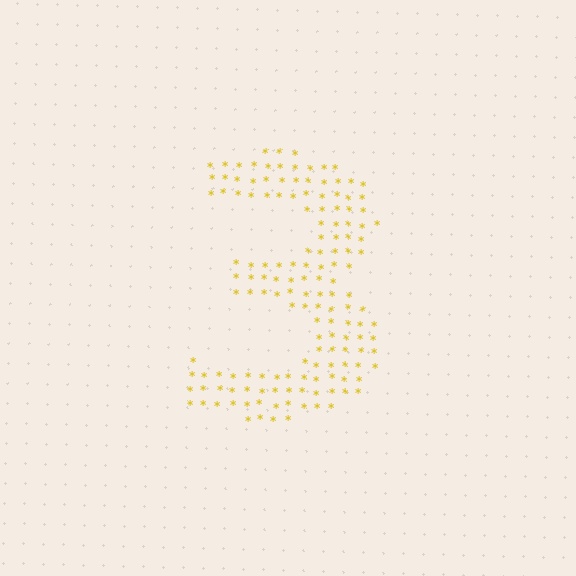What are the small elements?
The small elements are asterisks.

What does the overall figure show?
The overall figure shows the digit 3.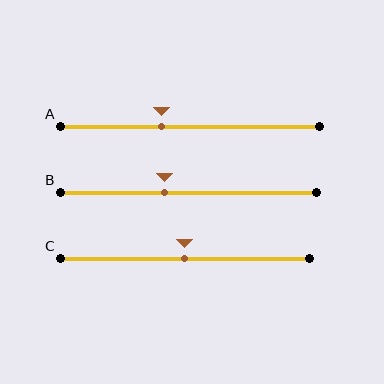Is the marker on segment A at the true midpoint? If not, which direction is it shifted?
No, the marker on segment A is shifted to the left by about 11% of the segment length.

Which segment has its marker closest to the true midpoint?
Segment C has its marker closest to the true midpoint.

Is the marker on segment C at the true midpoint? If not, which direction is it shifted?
Yes, the marker on segment C is at the true midpoint.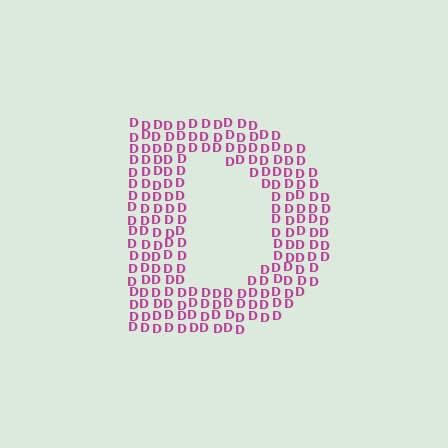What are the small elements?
The small elements are letter D's.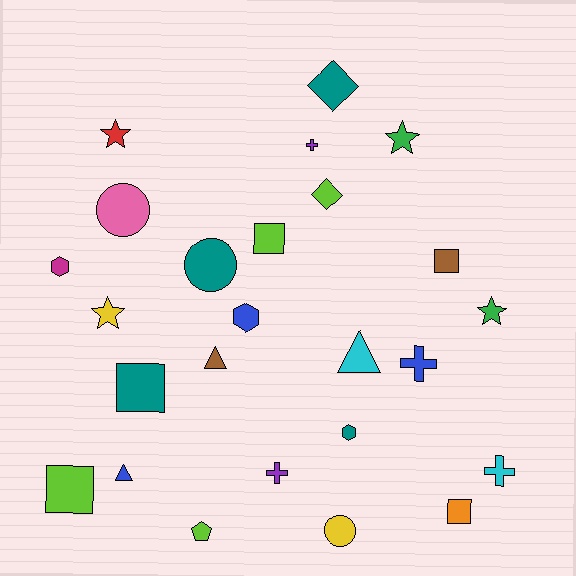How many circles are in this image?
There are 3 circles.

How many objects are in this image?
There are 25 objects.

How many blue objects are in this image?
There are 3 blue objects.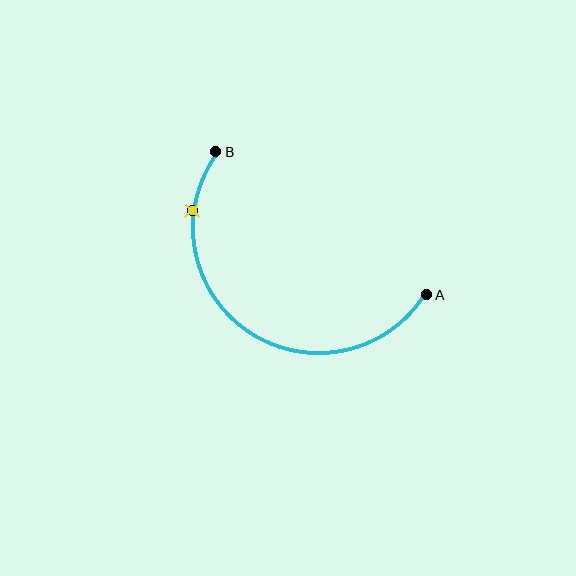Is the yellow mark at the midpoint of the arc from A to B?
No. The yellow mark lies on the arc but is closer to endpoint B. The arc midpoint would be at the point on the curve equidistant along the arc from both A and B.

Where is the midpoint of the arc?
The arc midpoint is the point on the curve farthest from the straight line joining A and B. It sits below and to the left of that line.